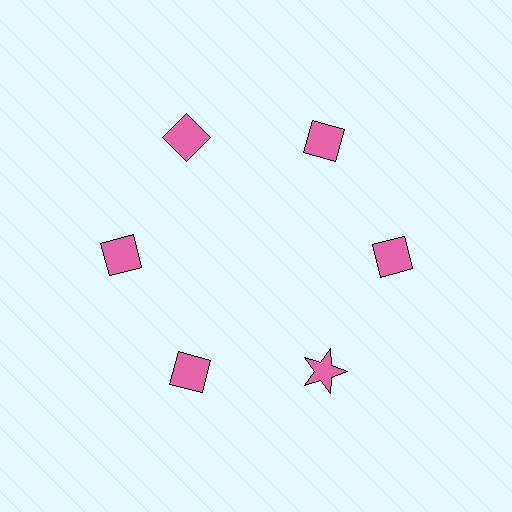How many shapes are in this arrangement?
There are 6 shapes arranged in a ring pattern.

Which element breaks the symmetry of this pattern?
The pink star at roughly the 5 o'clock position breaks the symmetry. All other shapes are pink diamonds.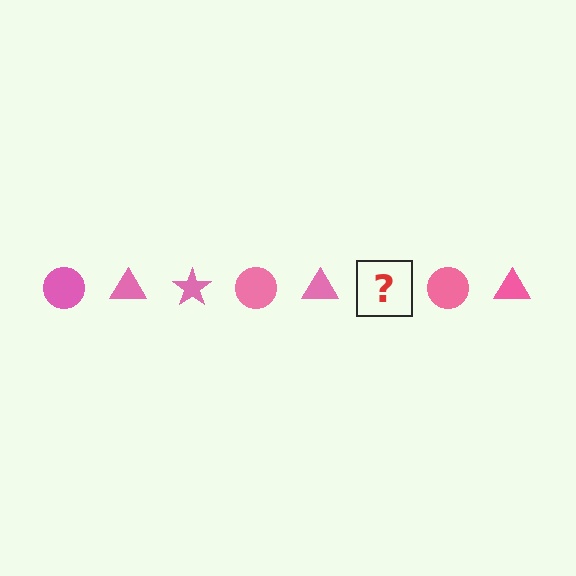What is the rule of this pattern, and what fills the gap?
The rule is that the pattern cycles through circle, triangle, star shapes in pink. The gap should be filled with a pink star.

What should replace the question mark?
The question mark should be replaced with a pink star.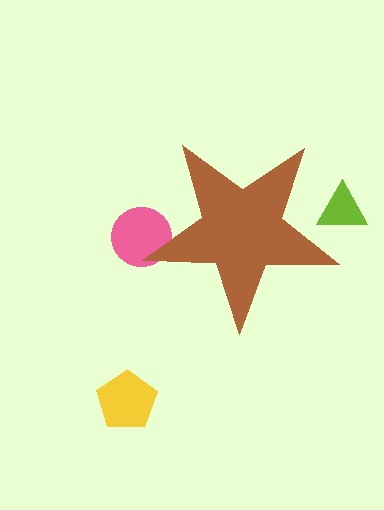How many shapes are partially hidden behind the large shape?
2 shapes are partially hidden.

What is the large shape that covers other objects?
A brown star.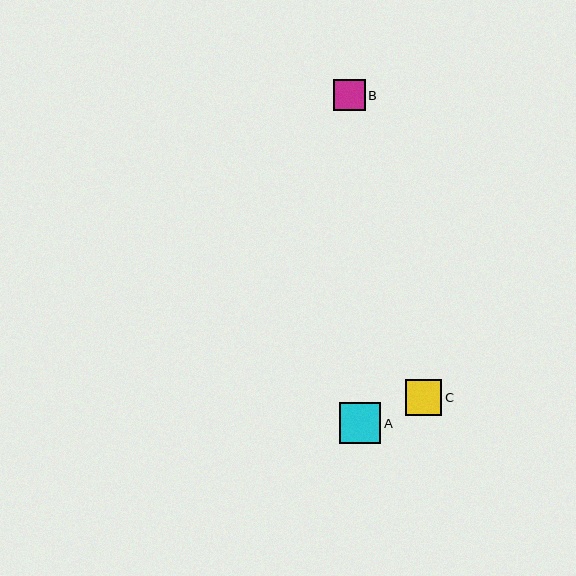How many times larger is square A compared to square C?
Square A is approximately 1.1 times the size of square C.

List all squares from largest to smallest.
From largest to smallest: A, C, B.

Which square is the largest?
Square A is the largest with a size of approximately 41 pixels.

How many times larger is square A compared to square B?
Square A is approximately 1.3 times the size of square B.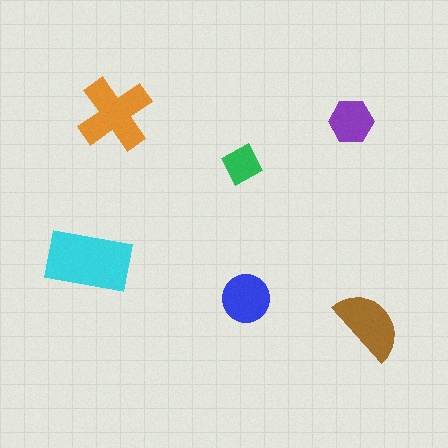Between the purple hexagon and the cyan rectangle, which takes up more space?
The cyan rectangle.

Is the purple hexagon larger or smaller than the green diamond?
Larger.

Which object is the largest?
The cyan rectangle.